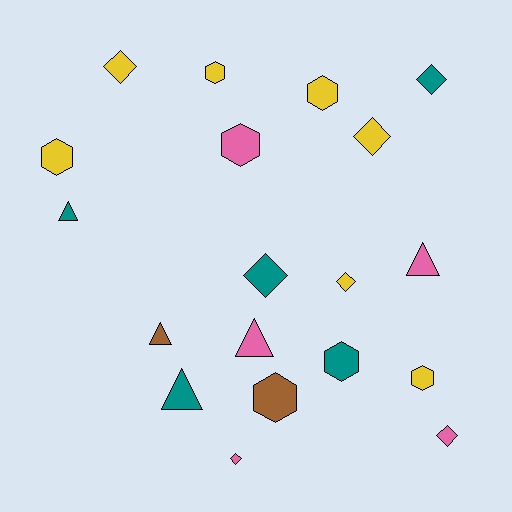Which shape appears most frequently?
Diamond, with 7 objects.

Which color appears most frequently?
Yellow, with 7 objects.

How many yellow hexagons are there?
There are 4 yellow hexagons.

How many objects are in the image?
There are 19 objects.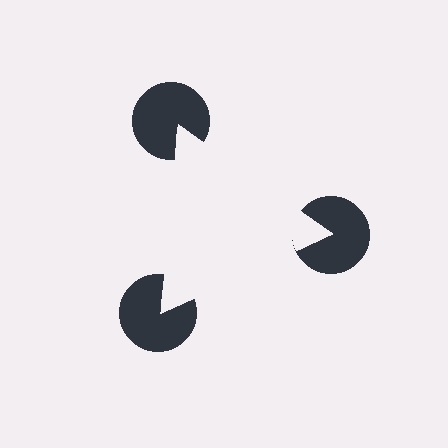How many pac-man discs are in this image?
There are 3 — one at each vertex of the illusory triangle.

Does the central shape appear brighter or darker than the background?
It typically appears slightly brighter than the background, even though no actual brightness change is drawn.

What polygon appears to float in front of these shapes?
An illusory triangle — its edges are inferred from the aligned wedge cuts in the pac-man discs, not physically drawn.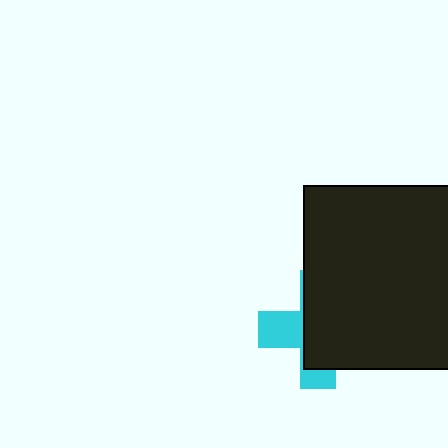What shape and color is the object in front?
The object in front is a black square.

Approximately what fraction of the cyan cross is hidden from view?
Roughly 64% of the cyan cross is hidden behind the black square.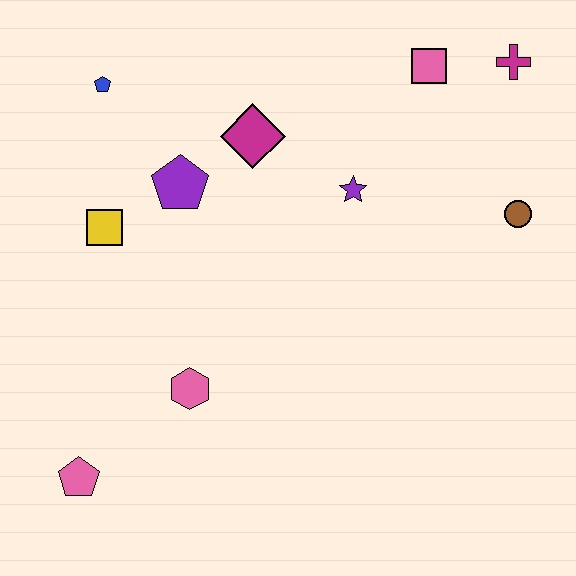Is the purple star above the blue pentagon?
No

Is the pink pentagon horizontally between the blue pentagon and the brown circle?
No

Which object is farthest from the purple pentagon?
The magenta cross is farthest from the purple pentagon.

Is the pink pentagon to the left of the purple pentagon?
Yes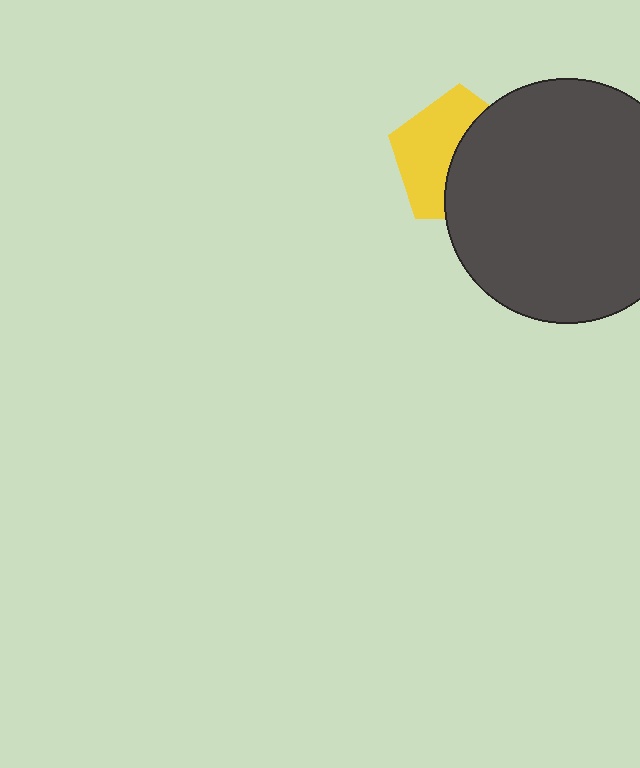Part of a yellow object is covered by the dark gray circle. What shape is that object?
It is a pentagon.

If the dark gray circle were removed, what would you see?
You would see the complete yellow pentagon.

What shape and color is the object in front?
The object in front is a dark gray circle.